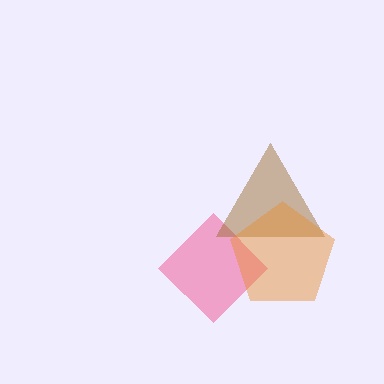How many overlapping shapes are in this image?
There are 3 overlapping shapes in the image.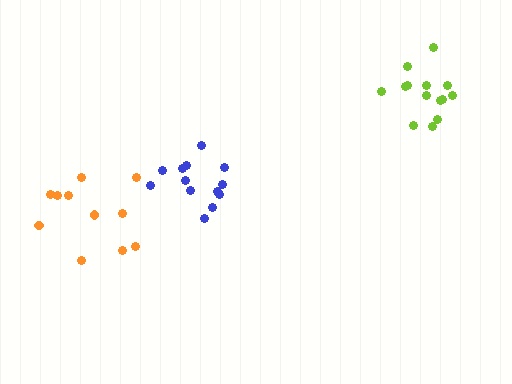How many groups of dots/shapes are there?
There are 3 groups.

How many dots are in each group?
Group 1: 11 dots, Group 2: 14 dots, Group 3: 13 dots (38 total).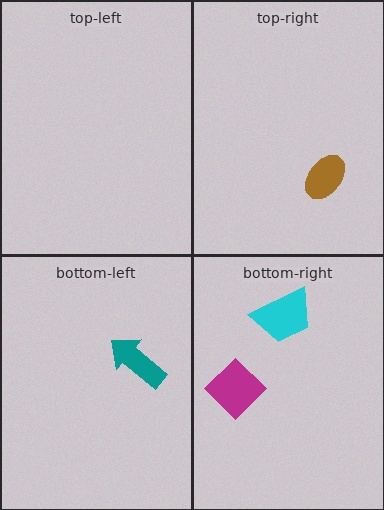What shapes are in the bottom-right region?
The magenta diamond, the cyan trapezoid.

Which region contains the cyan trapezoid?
The bottom-right region.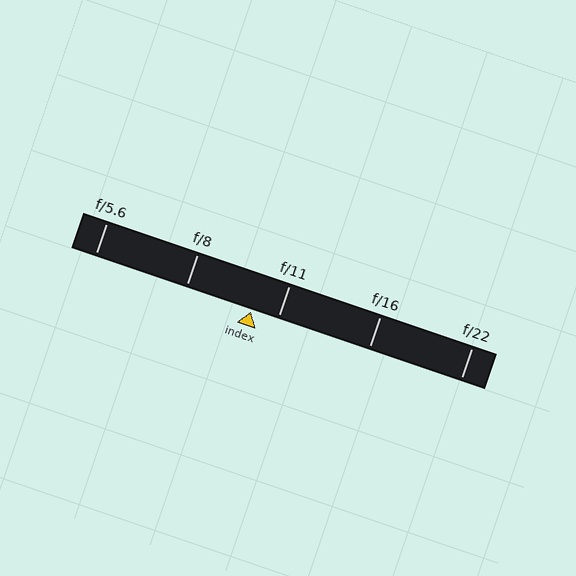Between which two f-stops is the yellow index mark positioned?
The index mark is between f/8 and f/11.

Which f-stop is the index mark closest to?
The index mark is closest to f/11.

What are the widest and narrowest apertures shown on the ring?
The widest aperture shown is f/5.6 and the narrowest is f/22.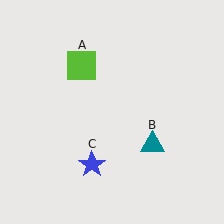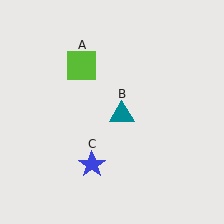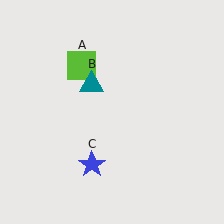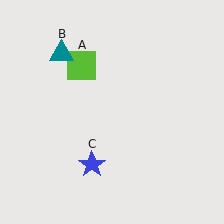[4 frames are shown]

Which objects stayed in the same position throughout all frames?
Lime square (object A) and blue star (object C) remained stationary.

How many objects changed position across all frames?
1 object changed position: teal triangle (object B).